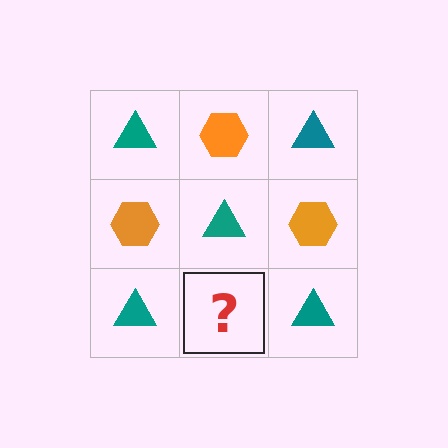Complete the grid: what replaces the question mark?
The question mark should be replaced with an orange hexagon.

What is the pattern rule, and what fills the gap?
The rule is that it alternates teal triangle and orange hexagon in a checkerboard pattern. The gap should be filled with an orange hexagon.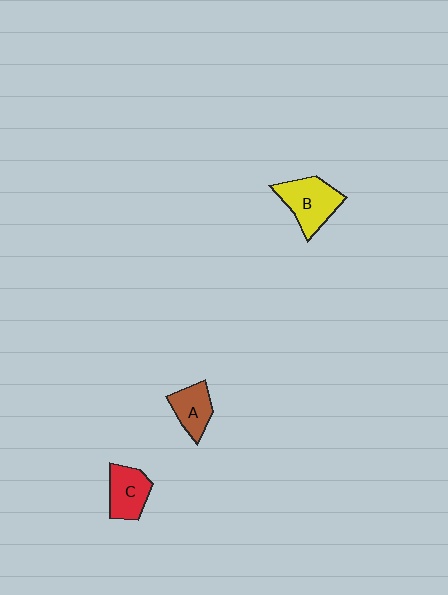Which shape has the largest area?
Shape B (yellow).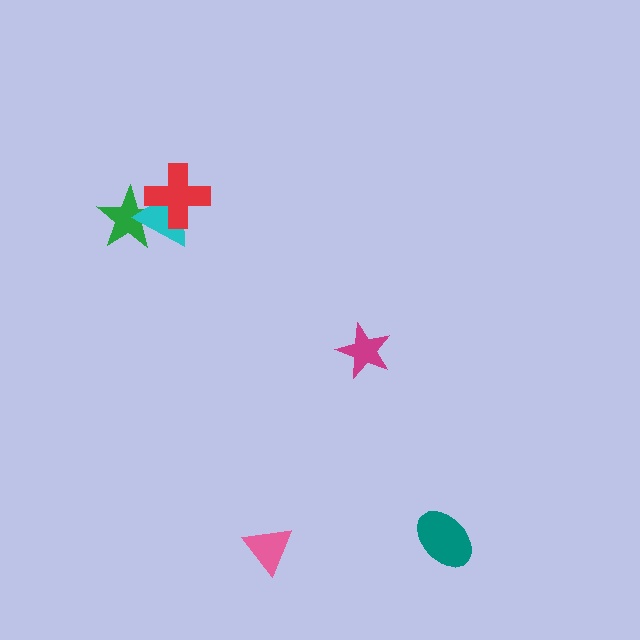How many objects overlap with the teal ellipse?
0 objects overlap with the teal ellipse.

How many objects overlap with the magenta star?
0 objects overlap with the magenta star.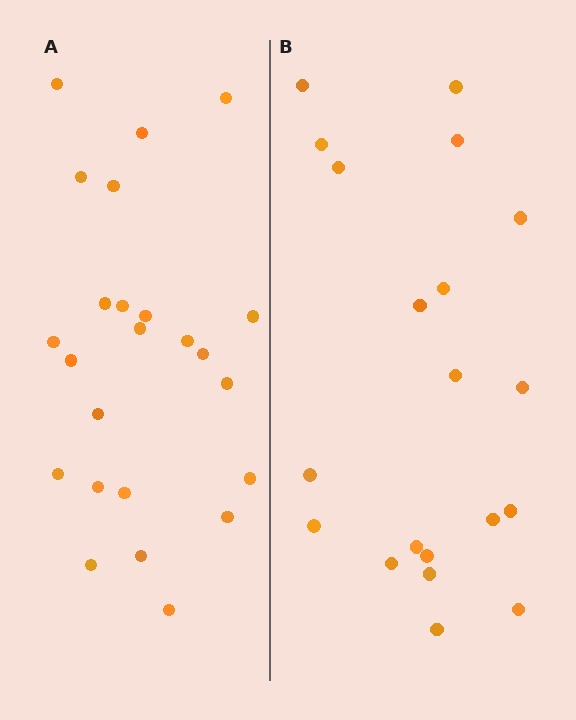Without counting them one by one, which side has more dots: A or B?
Region A (the left region) has more dots.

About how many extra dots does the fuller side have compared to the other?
Region A has about 4 more dots than region B.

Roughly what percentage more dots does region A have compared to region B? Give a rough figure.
About 20% more.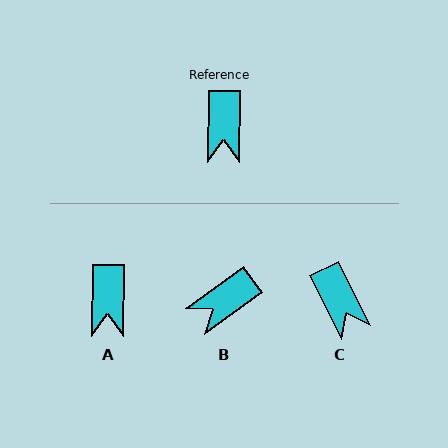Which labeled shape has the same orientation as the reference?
A.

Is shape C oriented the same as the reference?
No, it is off by about 27 degrees.